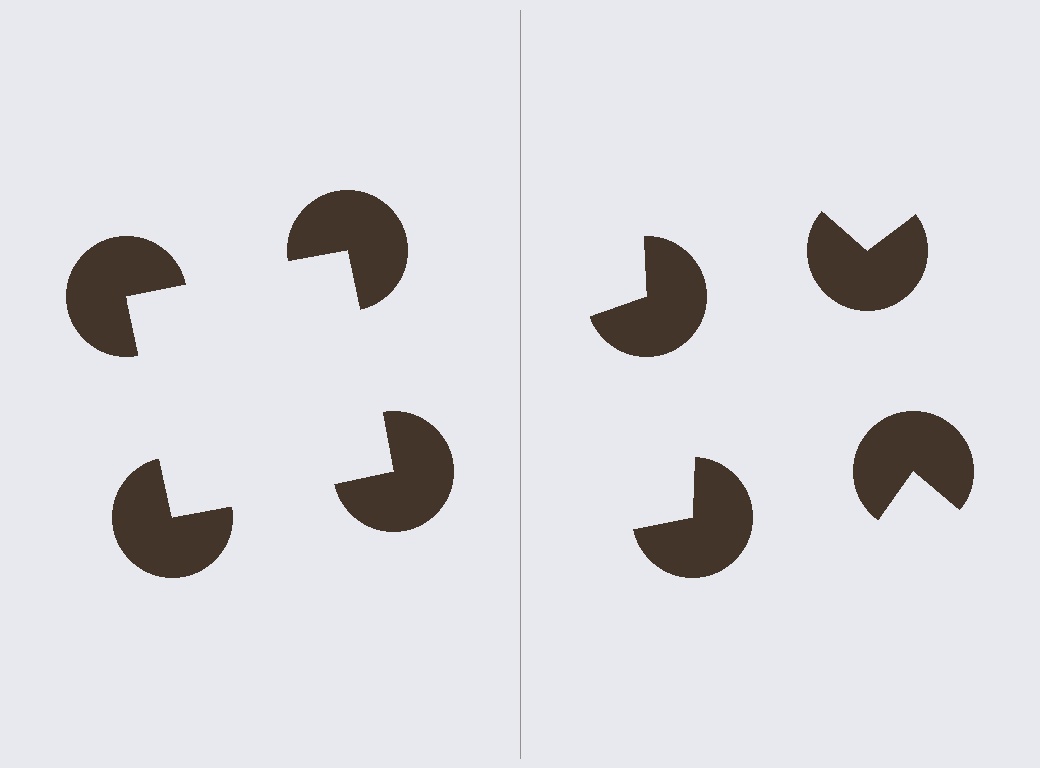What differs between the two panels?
The pac-man discs are positioned identically on both sides; only the wedge orientations differ. On the left they align to a square; on the right they are misaligned.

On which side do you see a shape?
An illusory square appears on the left side. On the right side the wedge cuts are rotated, so no coherent shape forms.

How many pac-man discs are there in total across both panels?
8 — 4 on each side.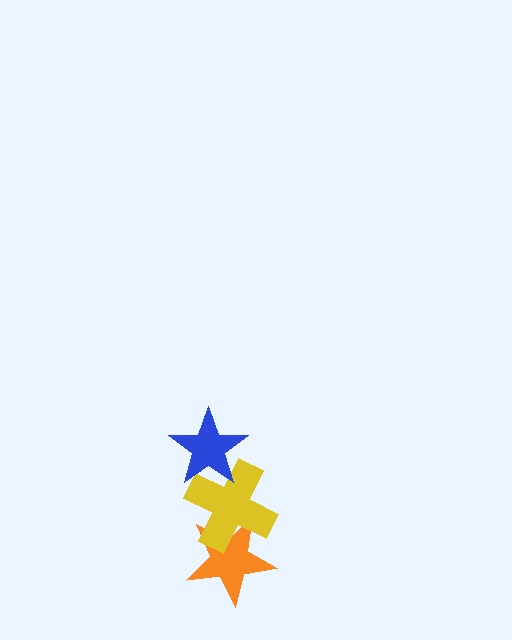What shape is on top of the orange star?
The yellow cross is on top of the orange star.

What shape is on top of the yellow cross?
The blue star is on top of the yellow cross.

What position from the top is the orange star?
The orange star is 3rd from the top.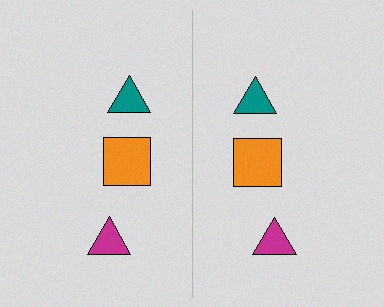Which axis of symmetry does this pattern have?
The pattern has a vertical axis of symmetry running through the center of the image.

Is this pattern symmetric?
Yes, this pattern has bilateral (reflection) symmetry.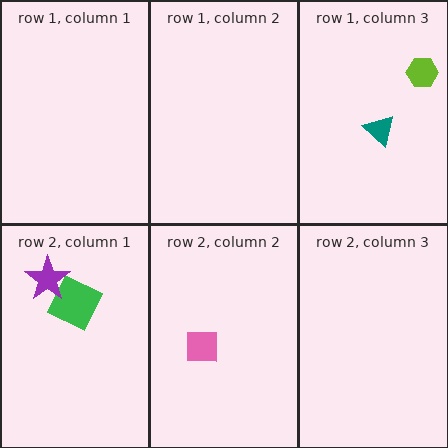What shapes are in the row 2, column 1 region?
The green square, the purple star.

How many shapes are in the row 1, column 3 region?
2.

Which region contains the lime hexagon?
The row 1, column 3 region.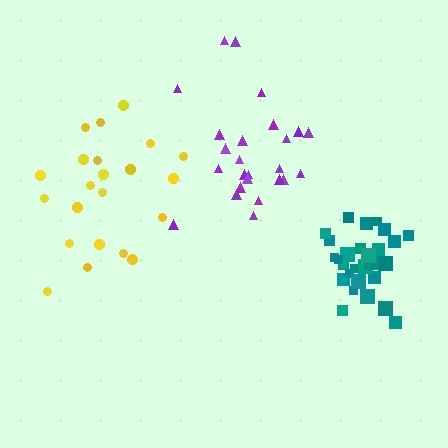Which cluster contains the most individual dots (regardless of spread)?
Teal (31).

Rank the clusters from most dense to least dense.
teal, yellow, purple.